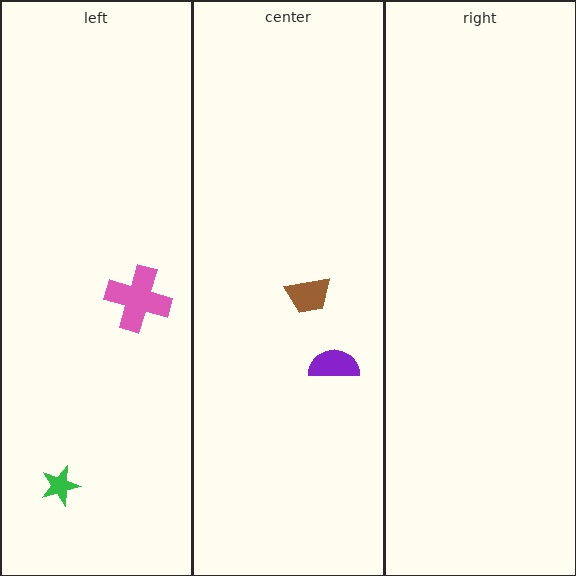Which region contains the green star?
The left region.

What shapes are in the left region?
The green star, the pink cross.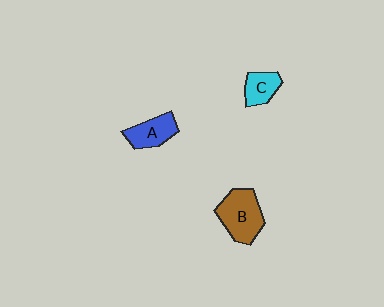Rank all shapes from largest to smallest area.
From largest to smallest: B (brown), A (blue), C (cyan).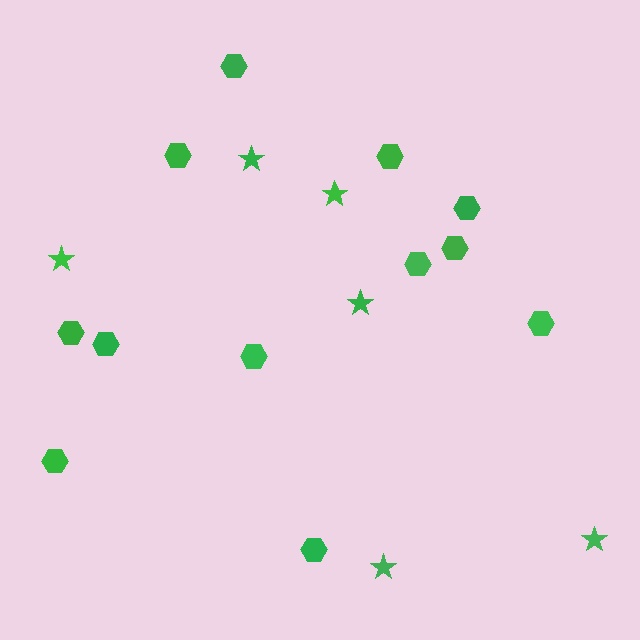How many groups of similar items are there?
There are 2 groups: one group of hexagons (12) and one group of stars (6).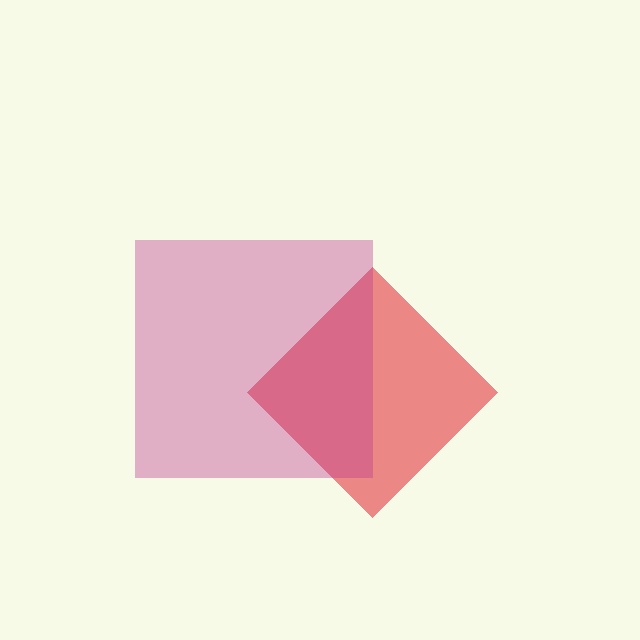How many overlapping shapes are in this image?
There are 2 overlapping shapes in the image.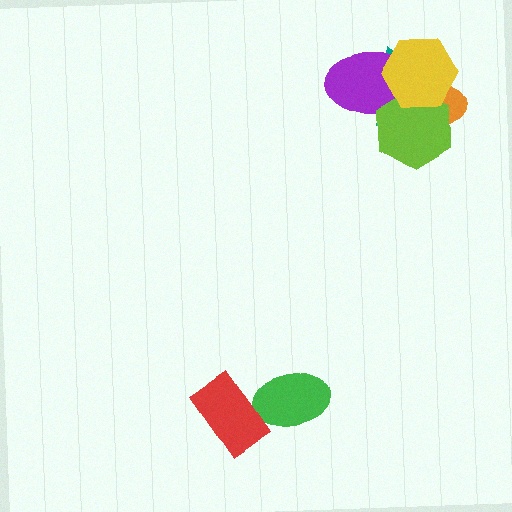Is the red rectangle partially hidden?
No, no other shape covers it.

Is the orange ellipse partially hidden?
Yes, it is partially covered by another shape.